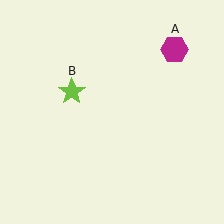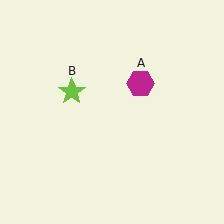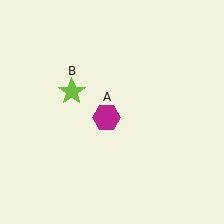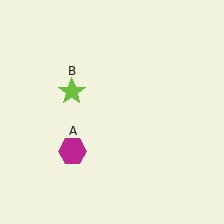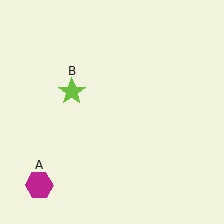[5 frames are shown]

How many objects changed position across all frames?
1 object changed position: magenta hexagon (object A).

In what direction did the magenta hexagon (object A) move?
The magenta hexagon (object A) moved down and to the left.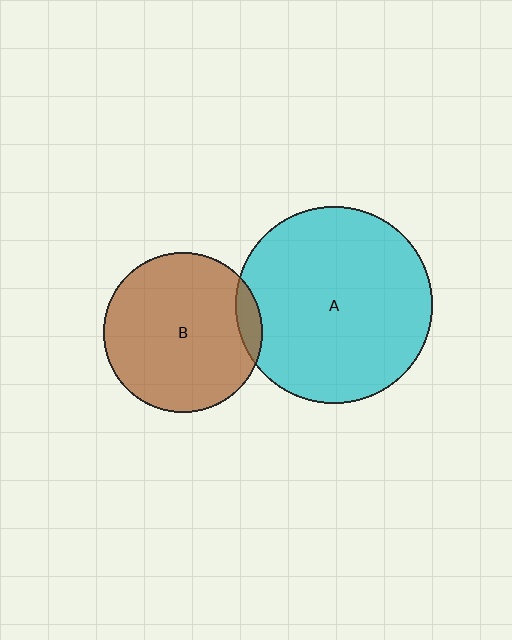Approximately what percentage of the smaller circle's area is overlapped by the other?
Approximately 5%.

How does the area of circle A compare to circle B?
Approximately 1.5 times.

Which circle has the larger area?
Circle A (cyan).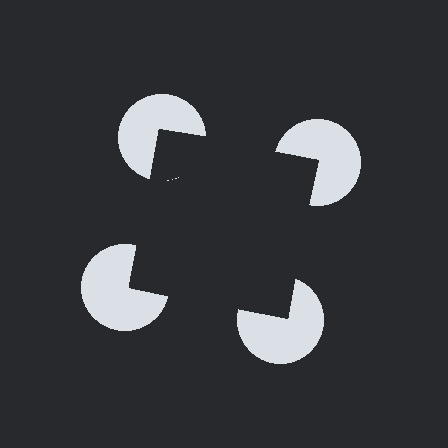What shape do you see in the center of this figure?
An illusory square — its edges are inferred from the aligned wedge cuts in the pac-man discs, not physically drawn.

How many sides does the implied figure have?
4 sides.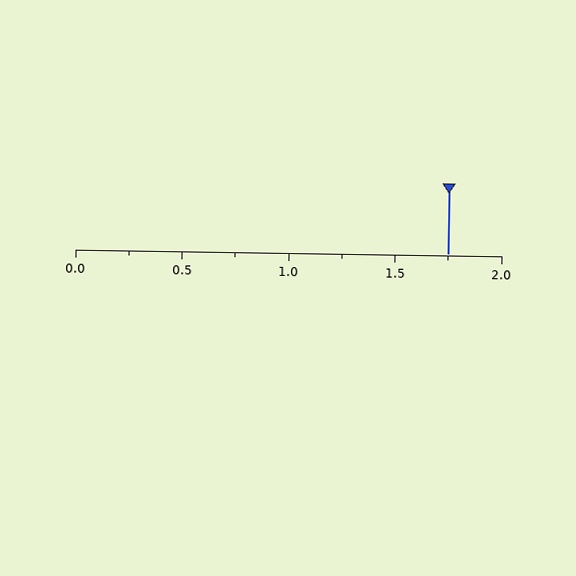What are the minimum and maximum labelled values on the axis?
The axis runs from 0.0 to 2.0.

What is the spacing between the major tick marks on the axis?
The major ticks are spaced 0.5 apart.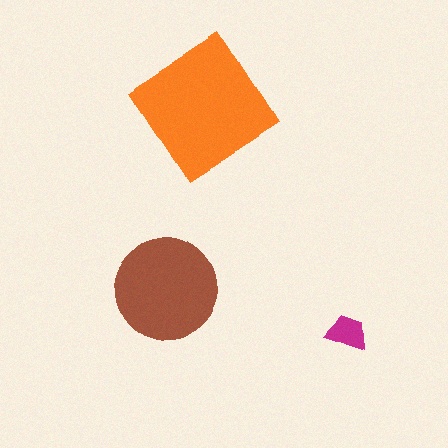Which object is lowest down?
The magenta trapezoid is bottommost.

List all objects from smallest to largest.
The magenta trapezoid, the brown circle, the orange diamond.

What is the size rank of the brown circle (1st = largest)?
2nd.